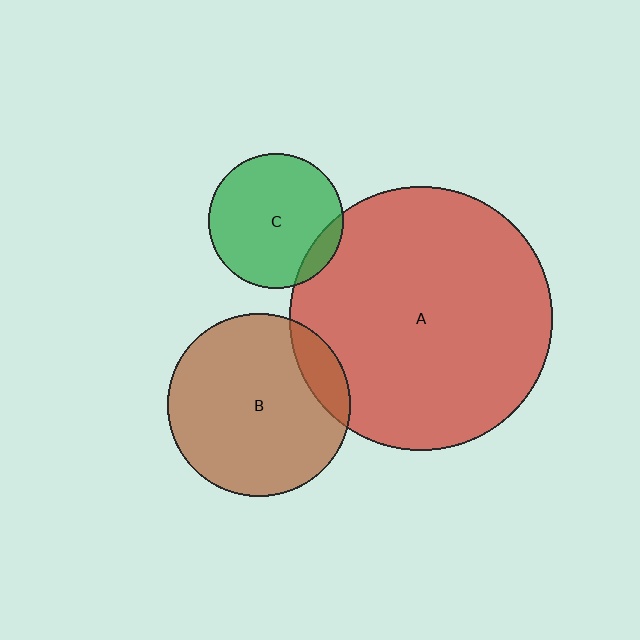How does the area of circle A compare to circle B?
Approximately 2.1 times.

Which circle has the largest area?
Circle A (red).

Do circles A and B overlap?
Yes.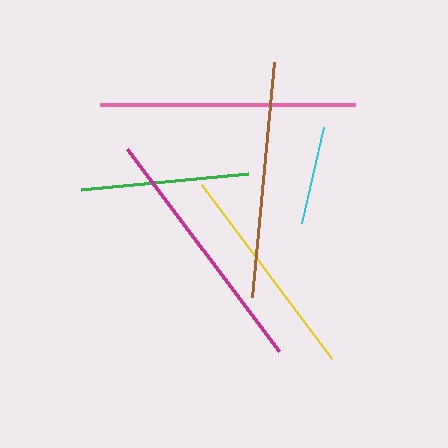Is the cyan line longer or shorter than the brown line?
The brown line is longer than the cyan line.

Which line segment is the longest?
The pink line is the longest at approximately 255 pixels.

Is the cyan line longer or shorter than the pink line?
The pink line is longer than the cyan line.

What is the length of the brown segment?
The brown segment is approximately 236 pixels long.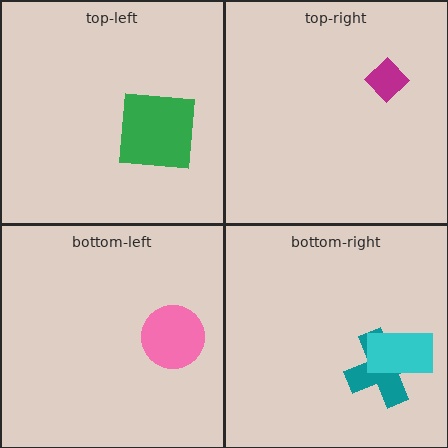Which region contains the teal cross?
The bottom-right region.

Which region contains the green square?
The top-left region.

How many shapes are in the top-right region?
1.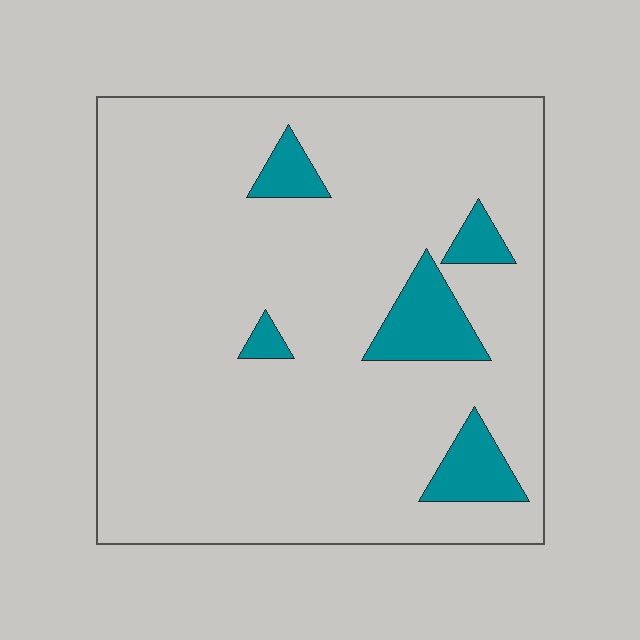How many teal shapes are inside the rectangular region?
5.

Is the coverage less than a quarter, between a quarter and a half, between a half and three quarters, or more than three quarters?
Less than a quarter.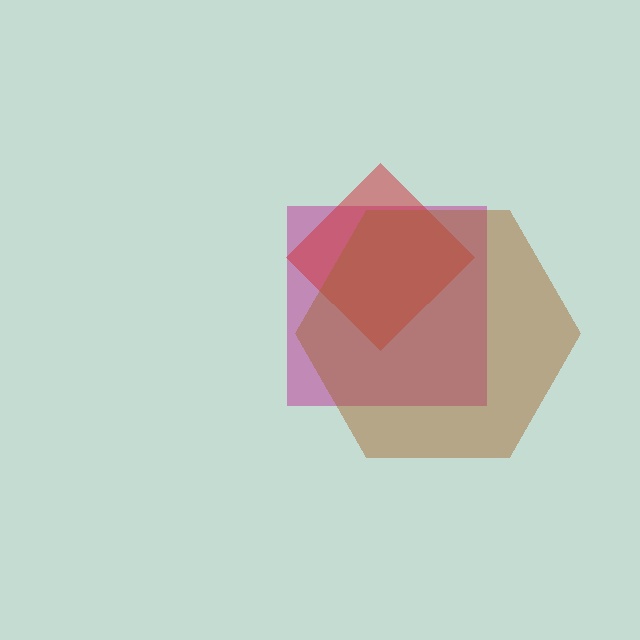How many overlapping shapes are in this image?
There are 3 overlapping shapes in the image.